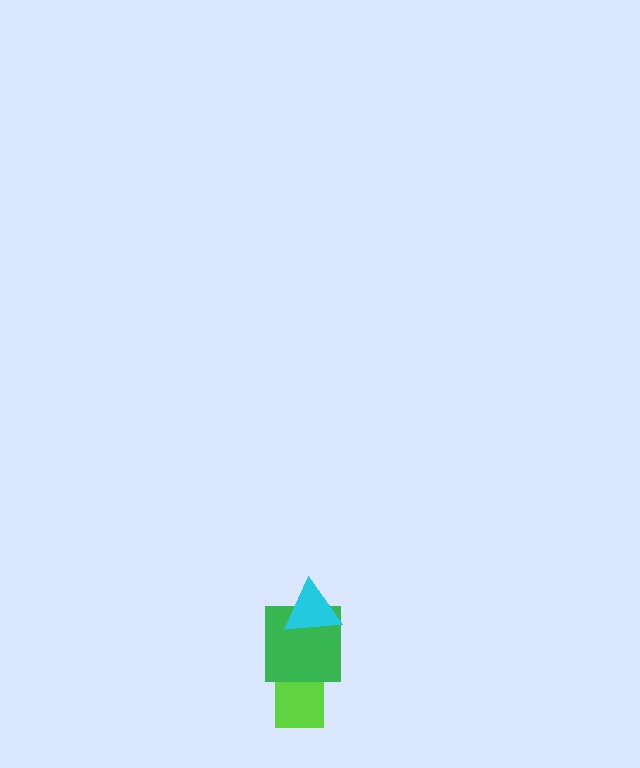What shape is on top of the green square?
The cyan triangle is on top of the green square.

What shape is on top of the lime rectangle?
The green square is on top of the lime rectangle.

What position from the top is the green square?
The green square is 2nd from the top.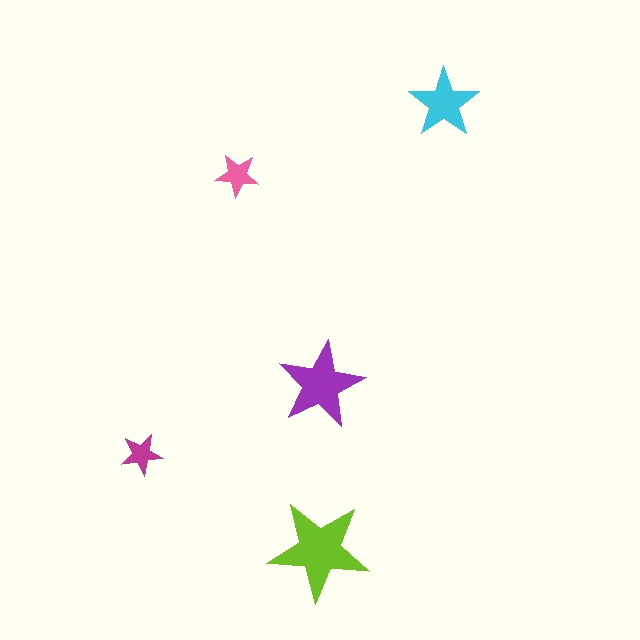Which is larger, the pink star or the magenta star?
The pink one.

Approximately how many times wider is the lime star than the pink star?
About 2.5 times wider.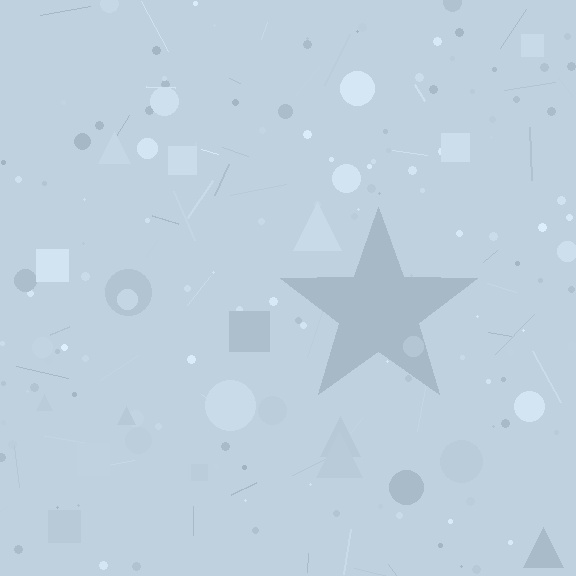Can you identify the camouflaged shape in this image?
The camouflaged shape is a star.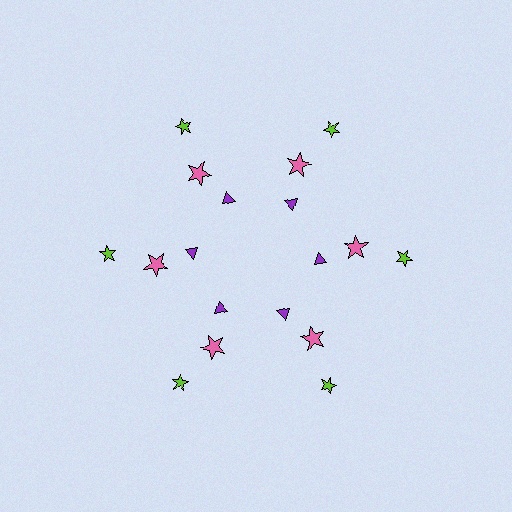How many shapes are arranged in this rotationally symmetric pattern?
There are 18 shapes, arranged in 6 groups of 3.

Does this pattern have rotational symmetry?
Yes, this pattern has 6-fold rotational symmetry. It looks the same after rotating 60 degrees around the center.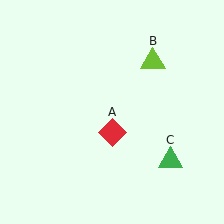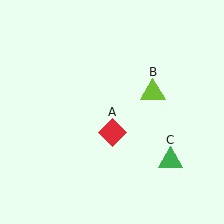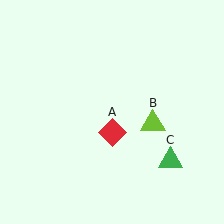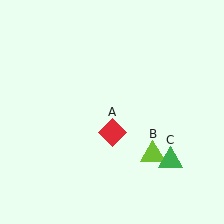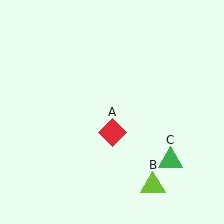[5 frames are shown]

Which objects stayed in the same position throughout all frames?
Red diamond (object A) and green triangle (object C) remained stationary.